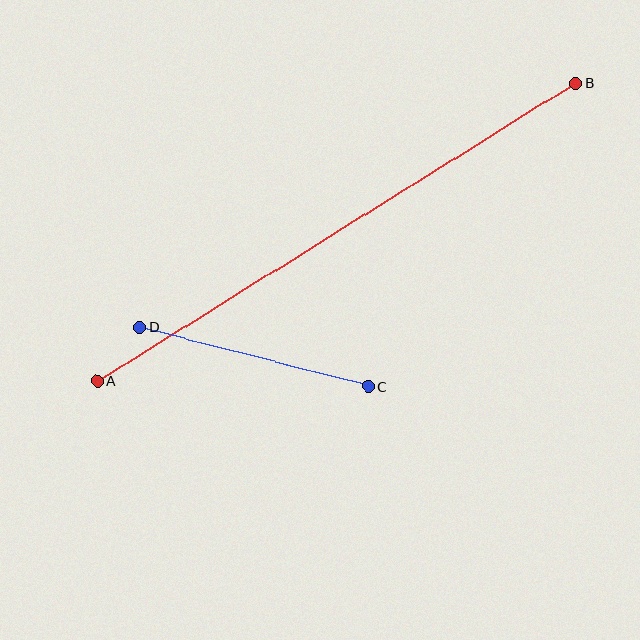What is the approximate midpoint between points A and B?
The midpoint is at approximately (337, 232) pixels.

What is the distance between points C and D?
The distance is approximately 236 pixels.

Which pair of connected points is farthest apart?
Points A and B are farthest apart.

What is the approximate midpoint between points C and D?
The midpoint is at approximately (254, 357) pixels.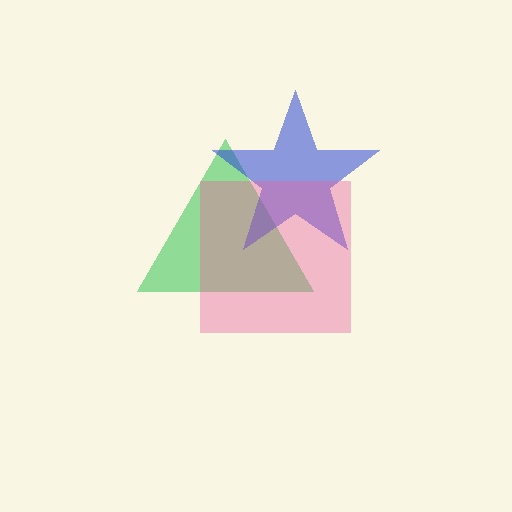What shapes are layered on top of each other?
The layered shapes are: a green triangle, a blue star, a pink square.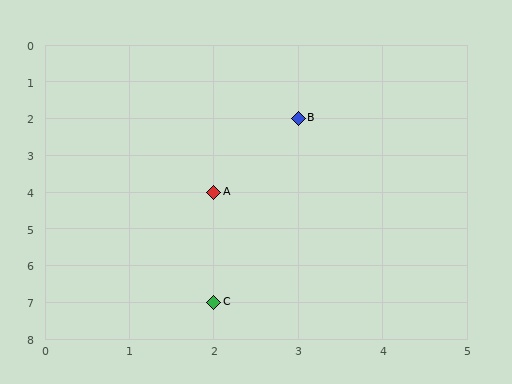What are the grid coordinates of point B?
Point B is at grid coordinates (3, 2).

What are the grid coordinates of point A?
Point A is at grid coordinates (2, 4).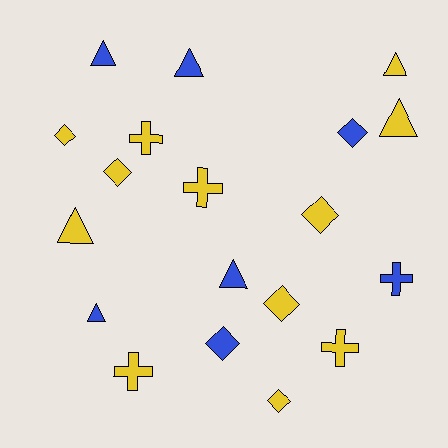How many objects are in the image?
There are 19 objects.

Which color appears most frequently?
Yellow, with 12 objects.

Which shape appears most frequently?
Diamond, with 7 objects.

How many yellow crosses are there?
There are 4 yellow crosses.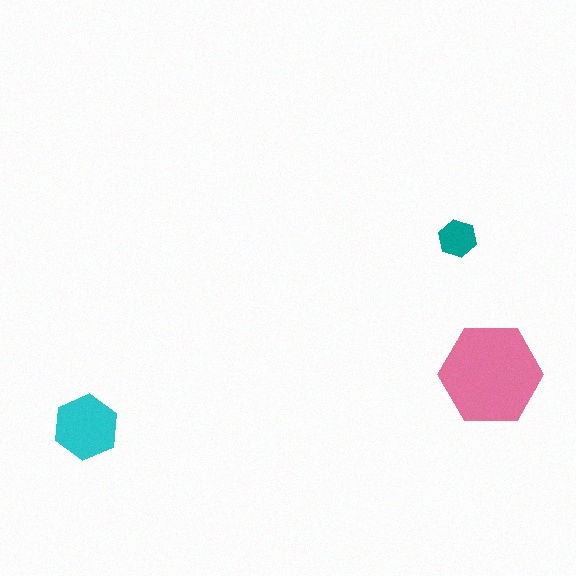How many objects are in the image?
There are 3 objects in the image.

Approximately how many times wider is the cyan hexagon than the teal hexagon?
About 1.5 times wider.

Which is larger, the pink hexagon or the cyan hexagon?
The pink one.